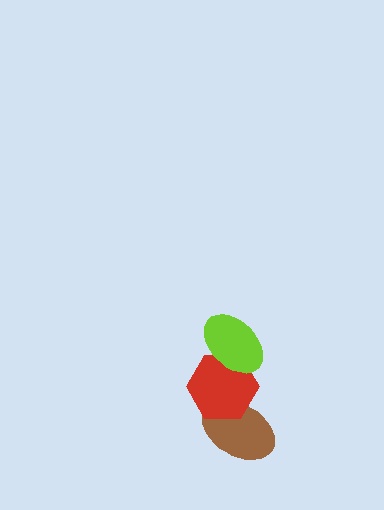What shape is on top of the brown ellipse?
The red hexagon is on top of the brown ellipse.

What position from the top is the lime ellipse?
The lime ellipse is 1st from the top.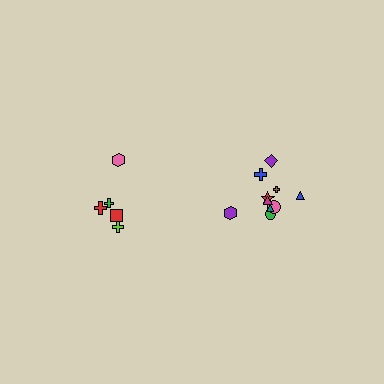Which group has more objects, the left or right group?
The right group.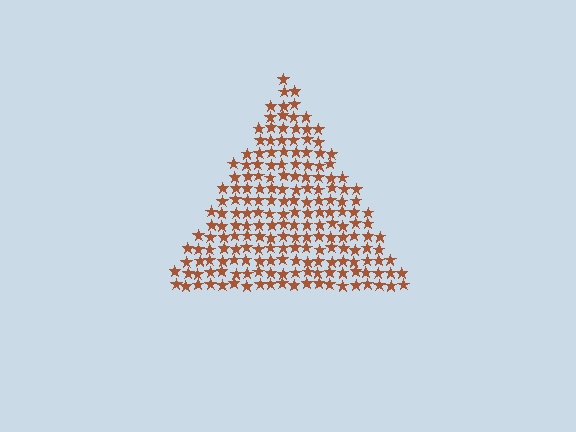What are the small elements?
The small elements are stars.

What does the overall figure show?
The overall figure shows a triangle.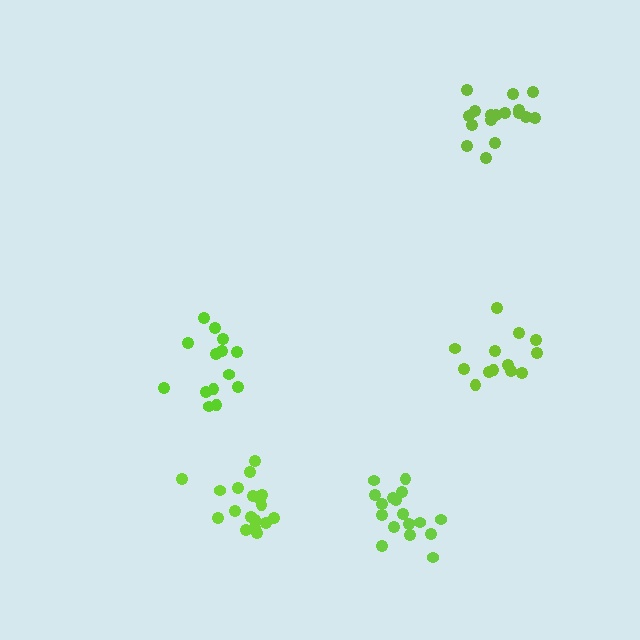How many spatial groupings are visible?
There are 5 spatial groupings.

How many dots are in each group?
Group 1: 17 dots, Group 2: 18 dots, Group 3: 13 dots, Group 4: 14 dots, Group 5: 17 dots (79 total).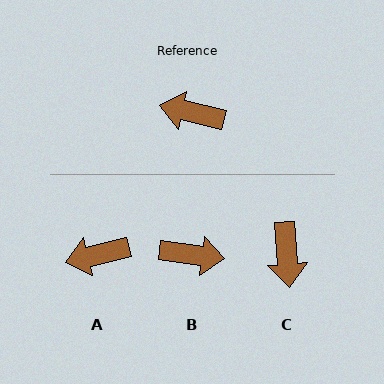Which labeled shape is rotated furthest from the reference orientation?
B, about 175 degrees away.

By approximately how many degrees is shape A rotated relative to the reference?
Approximately 26 degrees counter-clockwise.